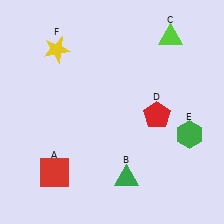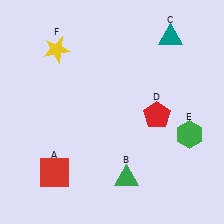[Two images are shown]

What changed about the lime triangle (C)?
In Image 1, C is lime. In Image 2, it changed to teal.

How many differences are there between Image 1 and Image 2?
There is 1 difference between the two images.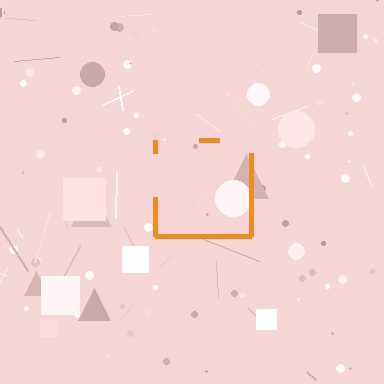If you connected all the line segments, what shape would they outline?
They would outline a square.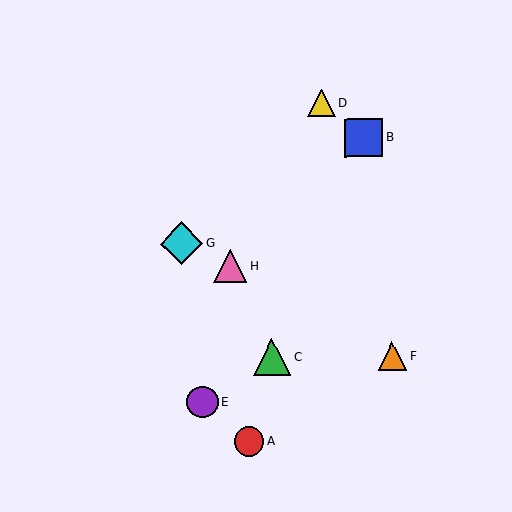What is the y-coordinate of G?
Object G is at y≈244.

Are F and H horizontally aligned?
No, F is at y≈356 and H is at y≈266.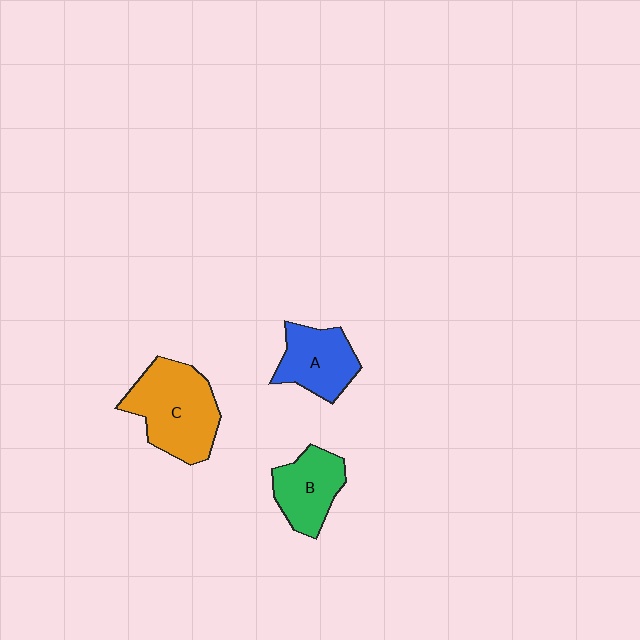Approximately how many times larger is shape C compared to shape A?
Approximately 1.5 times.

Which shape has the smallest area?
Shape B (green).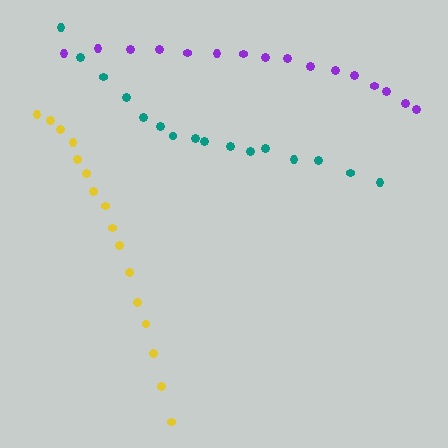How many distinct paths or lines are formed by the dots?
There are 3 distinct paths.